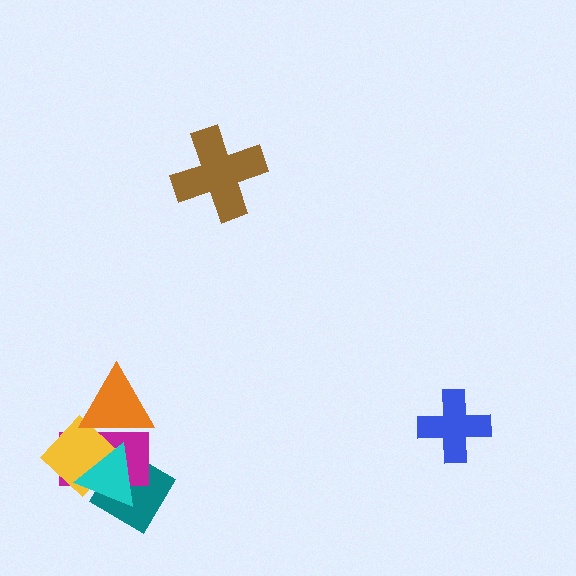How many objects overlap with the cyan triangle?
4 objects overlap with the cyan triangle.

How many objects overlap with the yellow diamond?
4 objects overlap with the yellow diamond.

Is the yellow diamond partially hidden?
Yes, it is partially covered by another shape.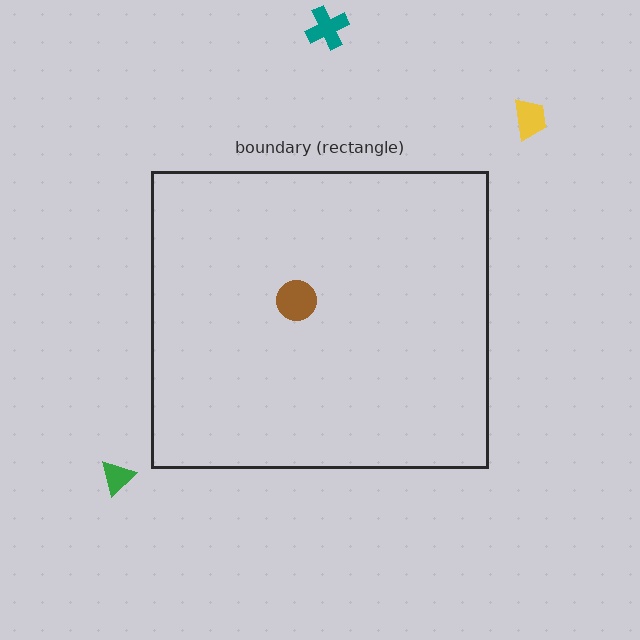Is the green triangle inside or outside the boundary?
Outside.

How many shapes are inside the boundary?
1 inside, 3 outside.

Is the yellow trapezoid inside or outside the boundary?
Outside.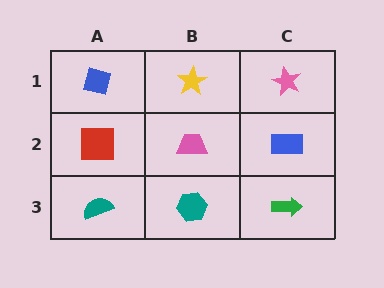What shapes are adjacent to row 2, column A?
A blue square (row 1, column A), a teal semicircle (row 3, column A), a pink trapezoid (row 2, column B).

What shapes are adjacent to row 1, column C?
A blue rectangle (row 2, column C), a yellow star (row 1, column B).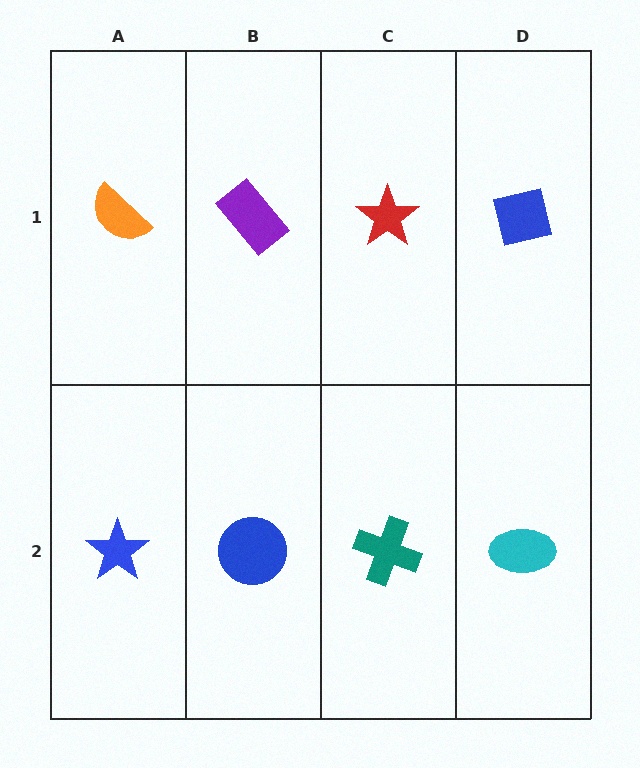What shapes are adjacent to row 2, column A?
An orange semicircle (row 1, column A), a blue circle (row 2, column B).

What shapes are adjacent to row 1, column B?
A blue circle (row 2, column B), an orange semicircle (row 1, column A), a red star (row 1, column C).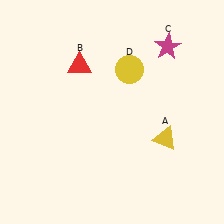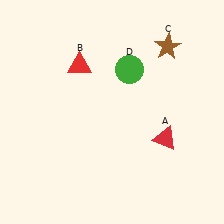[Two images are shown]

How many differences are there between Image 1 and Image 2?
There are 3 differences between the two images.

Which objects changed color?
A changed from yellow to red. C changed from magenta to brown. D changed from yellow to green.